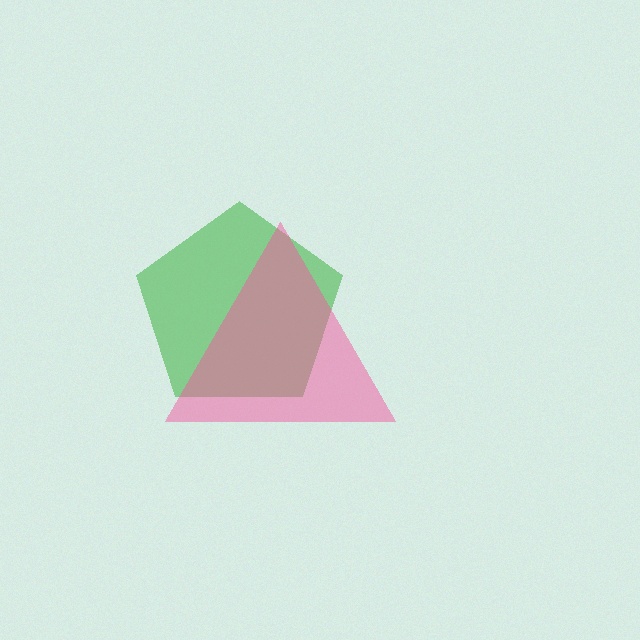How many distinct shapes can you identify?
There are 2 distinct shapes: a green pentagon, a pink triangle.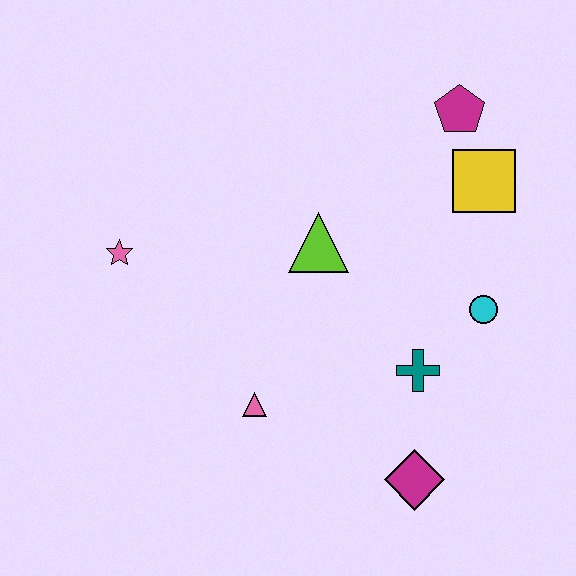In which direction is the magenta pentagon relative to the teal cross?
The magenta pentagon is above the teal cross.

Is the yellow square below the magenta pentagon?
Yes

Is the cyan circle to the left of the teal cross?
No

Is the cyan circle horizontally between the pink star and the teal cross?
No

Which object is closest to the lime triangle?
The teal cross is closest to the lime triangle.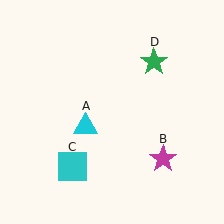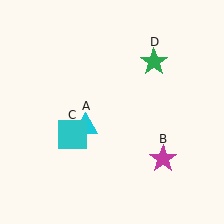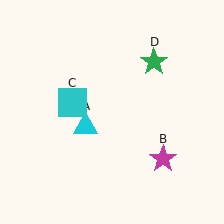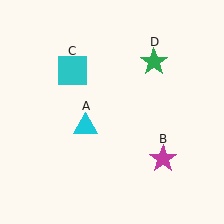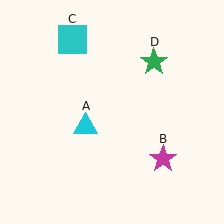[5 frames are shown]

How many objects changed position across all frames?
1 object changed position: cyan square (object C).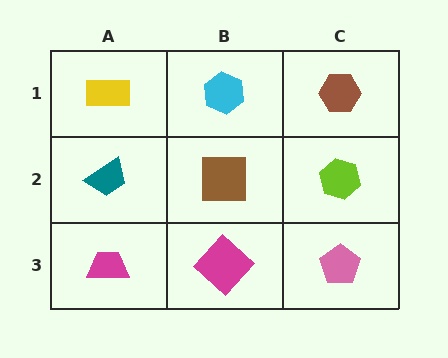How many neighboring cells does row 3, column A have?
2.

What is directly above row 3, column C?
A lime hexagon.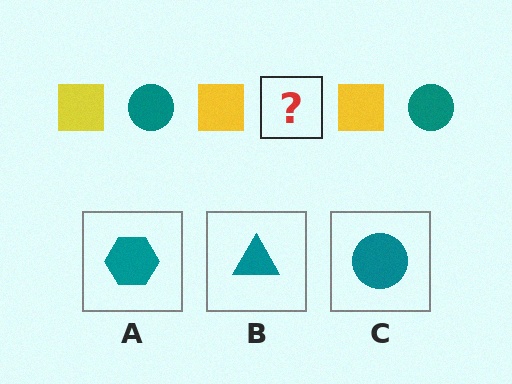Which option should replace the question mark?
Option C.